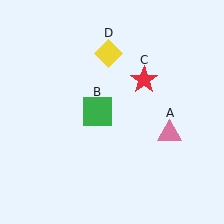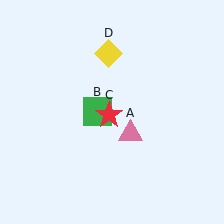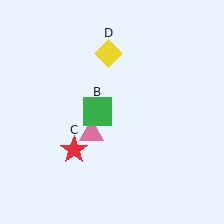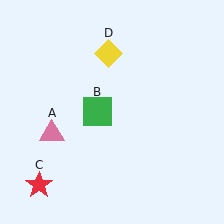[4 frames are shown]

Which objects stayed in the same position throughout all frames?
Green square (object B) and yellow diamond (object D) remained stationary.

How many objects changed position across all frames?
2 objects changed position: pink triangle (object A), red star (object C).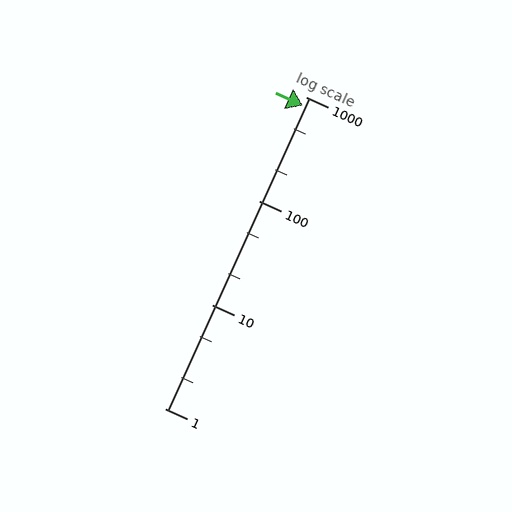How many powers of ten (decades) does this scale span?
The scale spans 3 decades, from 1 to 1000.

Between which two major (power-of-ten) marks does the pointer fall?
The pointer is between 100 and 1000.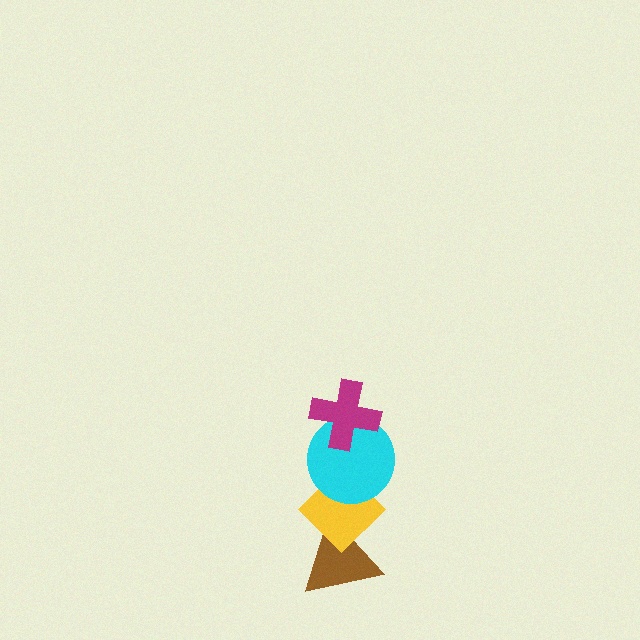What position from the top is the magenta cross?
The magenta cross is 1st from the top.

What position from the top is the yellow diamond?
The yellow diamond is 3rd from the top.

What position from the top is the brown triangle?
The brown triangle is 4th from the top.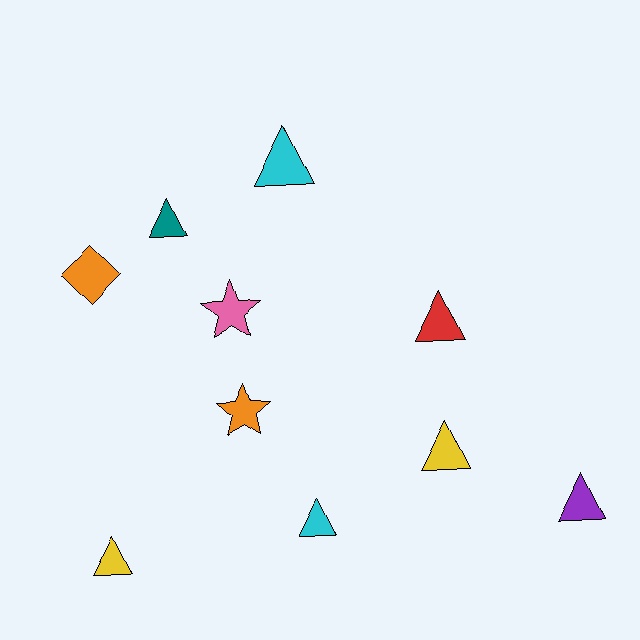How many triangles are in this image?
There are 7 triangles.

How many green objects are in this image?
There are no green objects.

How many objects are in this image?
There are 10 objects.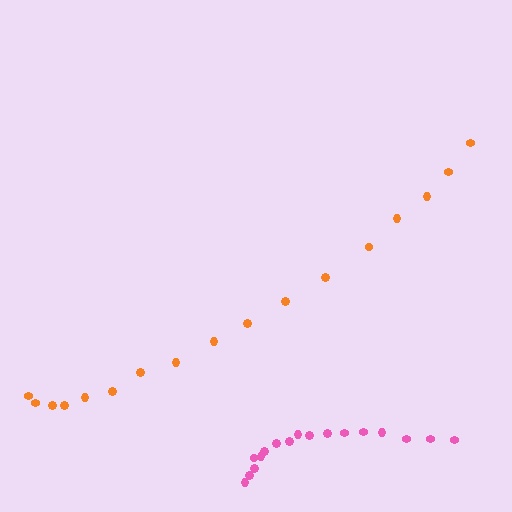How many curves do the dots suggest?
There are 2 distinct paths.